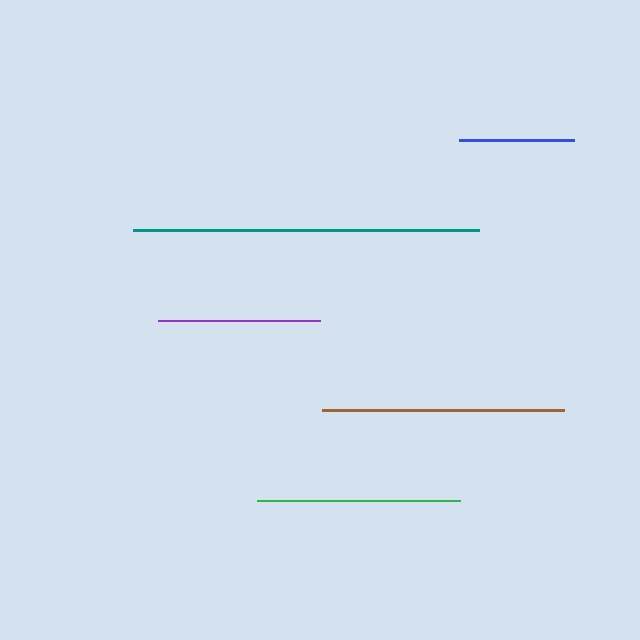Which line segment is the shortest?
The blue line is the shortest at approximately 115 pixels.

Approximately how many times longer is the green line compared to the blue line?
The green line is approximately 1.8 times the length of the blue line.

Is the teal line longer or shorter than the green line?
The teal line is longer than the green line.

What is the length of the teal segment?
The teal segment is approximately 346 pixels long.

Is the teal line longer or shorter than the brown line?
The teal line is longer than the brown line.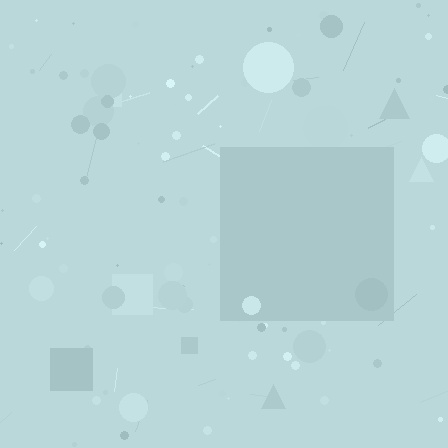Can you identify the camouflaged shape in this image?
The camouflaged shape is a square.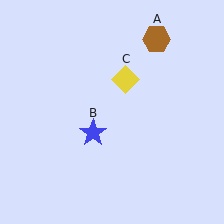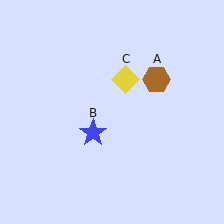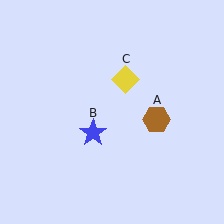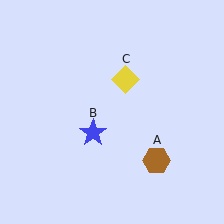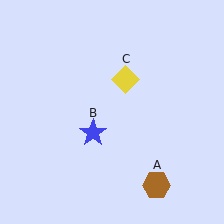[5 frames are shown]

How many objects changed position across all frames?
1 object changed position: brown hexagon (object A).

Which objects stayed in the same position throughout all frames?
Blue star (object B) and yellow diamond (object C) remained stationary.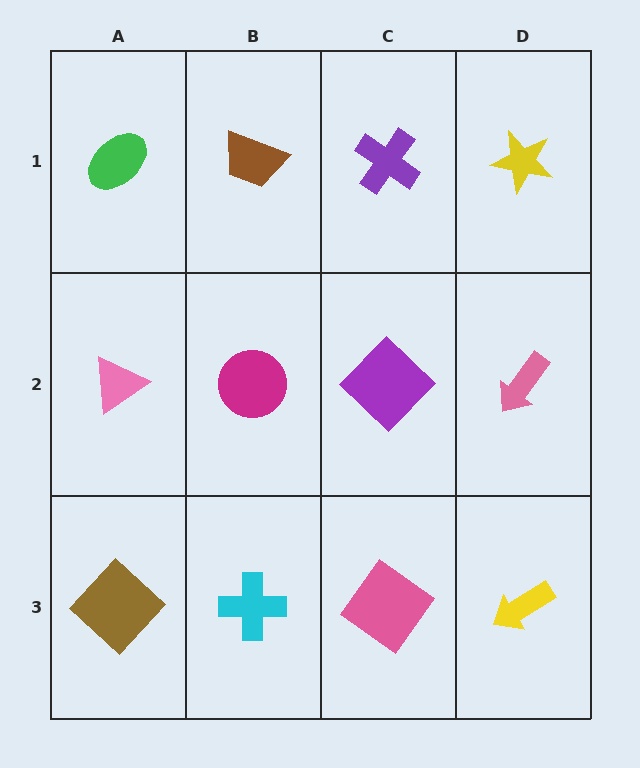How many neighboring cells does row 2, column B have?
4.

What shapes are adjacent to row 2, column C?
A purple cross (row 1, column C), a pink diamond (row 3, column C), a magenta circle (row 2, column B), a pink arrow (row 2, column D).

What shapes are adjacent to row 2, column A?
A green ellipse (row 1, column A), a brown diamond (row 3, column A), a magenta circle (row 2, column B).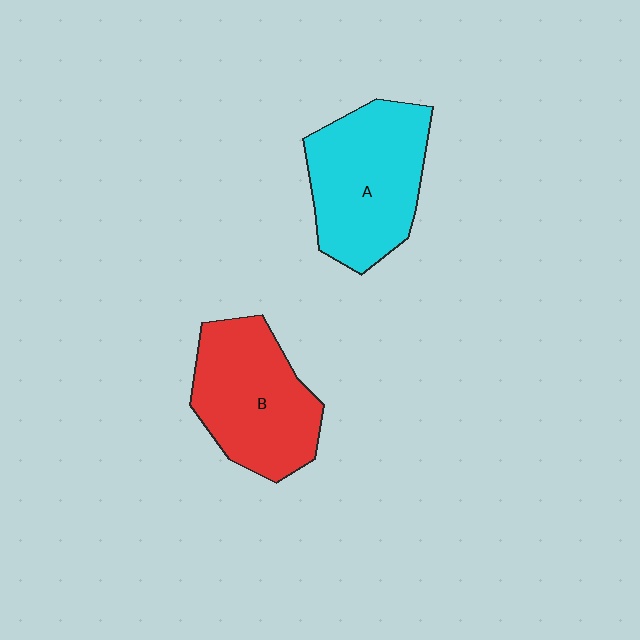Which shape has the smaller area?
Shape B (red).